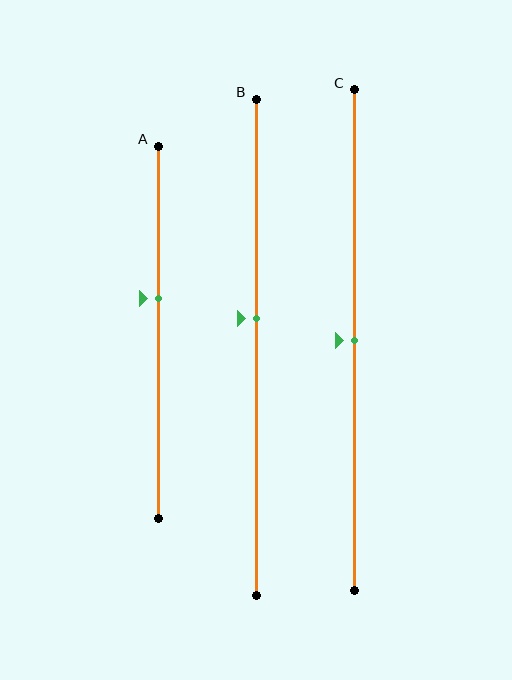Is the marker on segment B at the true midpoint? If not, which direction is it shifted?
No, the marker on segment B is shifted upward by about 6% of the segment length.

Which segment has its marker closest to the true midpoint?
Segment C has its marker closest to the true midpoint.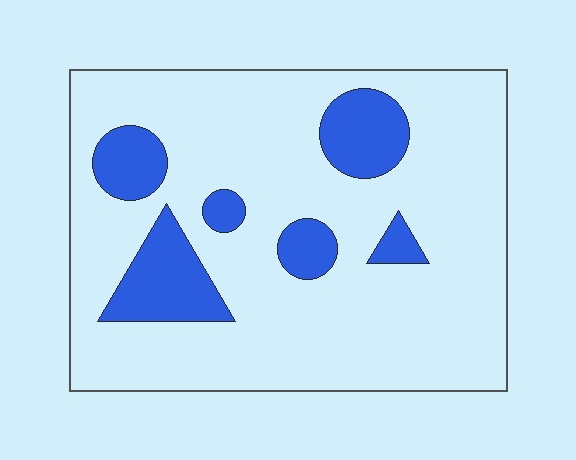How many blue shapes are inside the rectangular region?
6.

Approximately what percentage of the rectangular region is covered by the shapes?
Approximately 20%.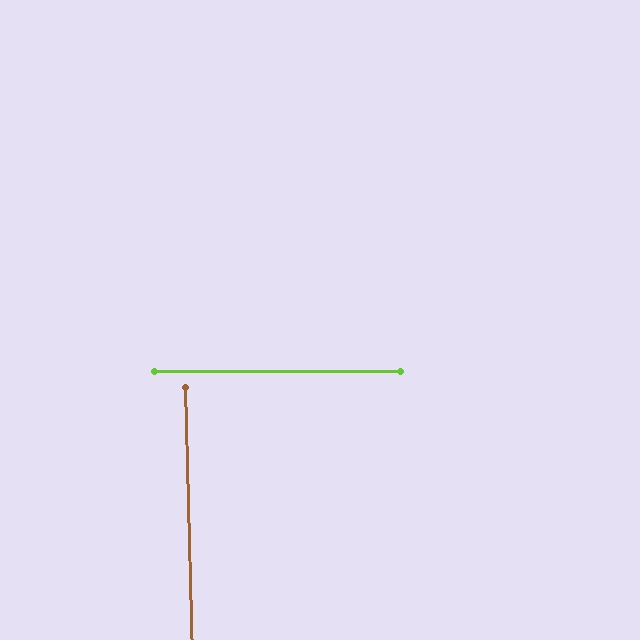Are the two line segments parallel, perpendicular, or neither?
Perpendicular — they meet at approximately 88°.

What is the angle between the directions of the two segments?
Approximately 88 degrees.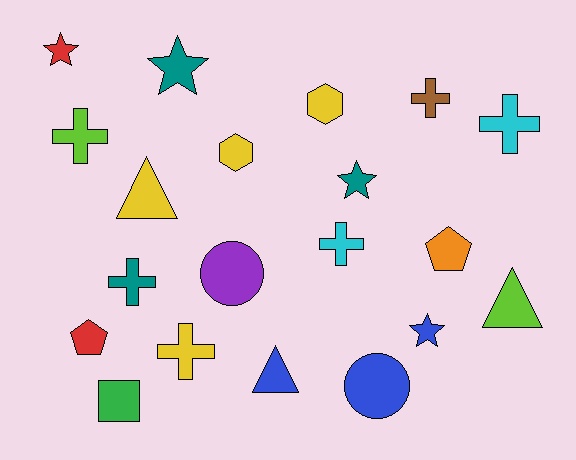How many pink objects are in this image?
There are no pink objects.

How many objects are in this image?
There are 20 objects.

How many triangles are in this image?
There are 3 triangles.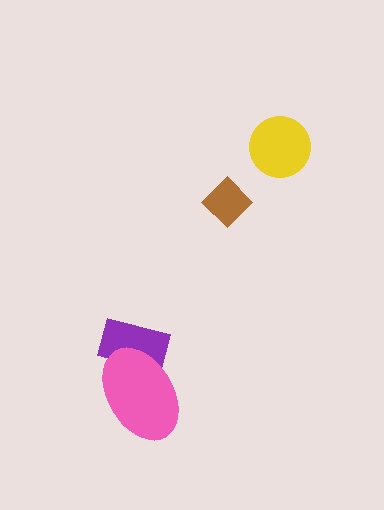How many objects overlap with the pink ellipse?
1 object overlaps with the pink ellipse.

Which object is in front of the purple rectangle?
The pink ellipse is in front of the purple rectangle.